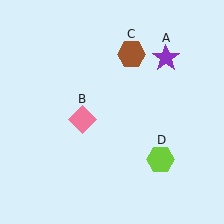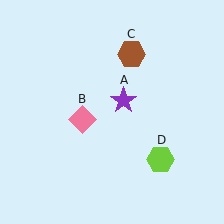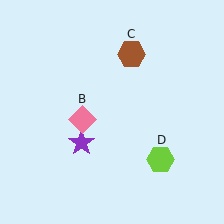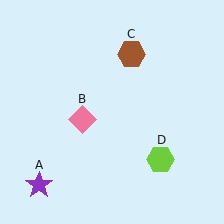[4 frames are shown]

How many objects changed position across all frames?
1 object changed position: purple star (object A).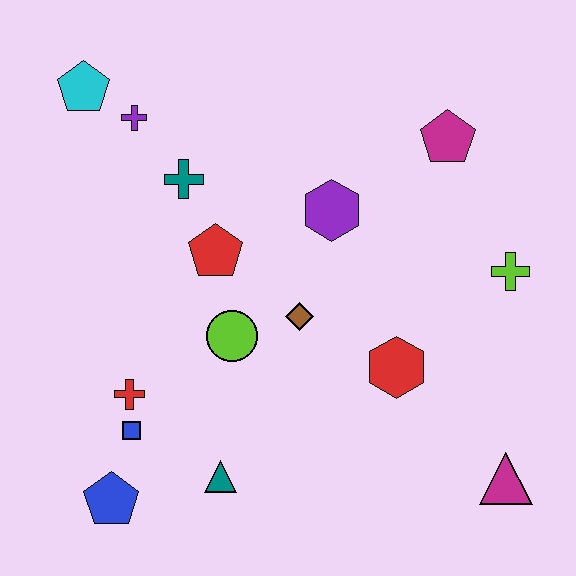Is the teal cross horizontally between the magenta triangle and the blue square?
Yes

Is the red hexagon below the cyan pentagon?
Yes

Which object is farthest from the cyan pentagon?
The magenta triangle is farthest from the cyan pentagon.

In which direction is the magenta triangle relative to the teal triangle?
The magenta triangle is to the right of the teal triangle.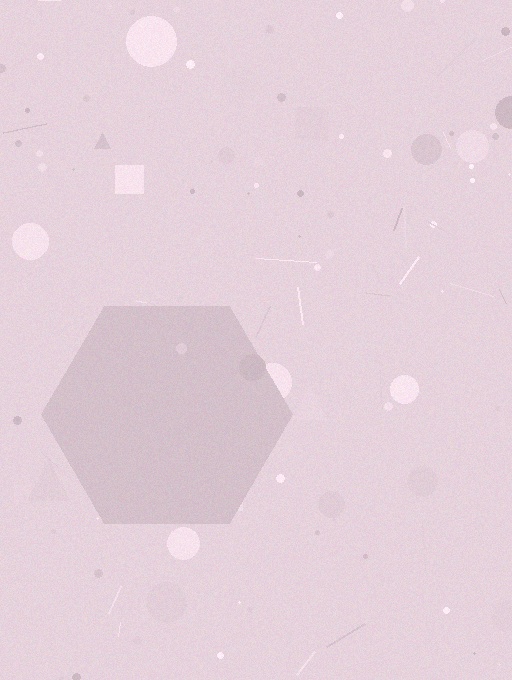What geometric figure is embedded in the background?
A hexagon is embedded in the background.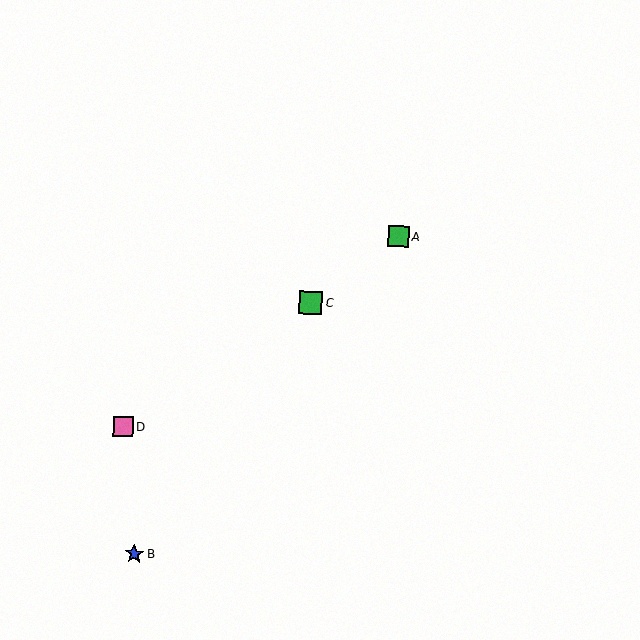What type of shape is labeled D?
Shape D is a pink square.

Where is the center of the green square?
The center of the green square is at (398, 236).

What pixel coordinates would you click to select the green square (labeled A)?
Click at (398, 236) to select the green square A.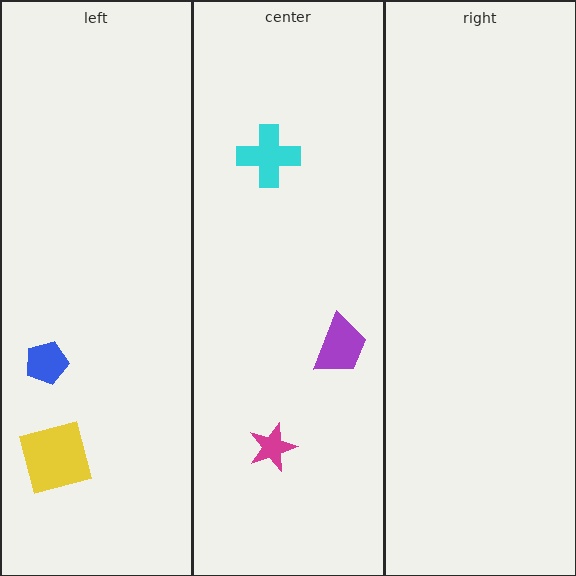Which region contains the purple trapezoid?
The center region.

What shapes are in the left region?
The blue pentagon, the yellow square.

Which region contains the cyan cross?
The center region.